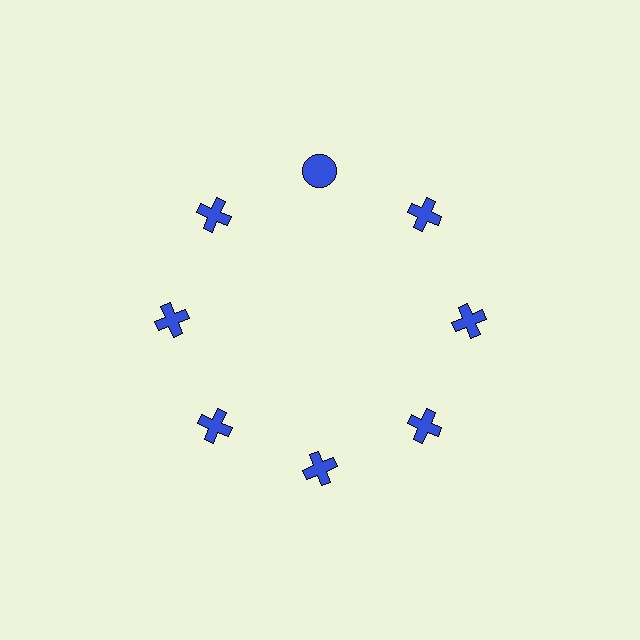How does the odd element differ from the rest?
It has a different shape: circle instead of cross.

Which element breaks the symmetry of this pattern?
The blue circle at roughly the 12 o'clock position breaks the symmetry. All other shapes are blue crosses.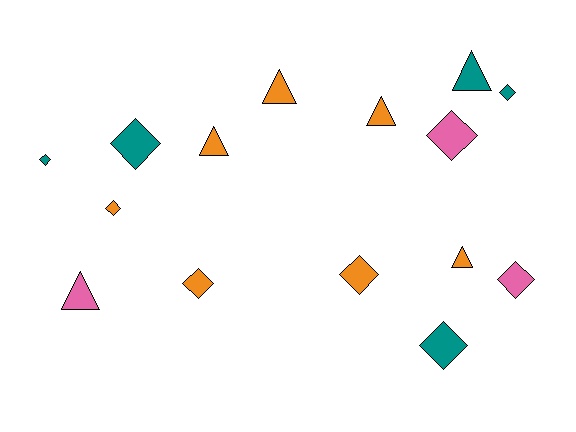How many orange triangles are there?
There are 4 orange triangles.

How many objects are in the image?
There are 15 objects.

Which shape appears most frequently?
Diamond, with 9 objects.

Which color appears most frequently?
Orange, with 7 objects.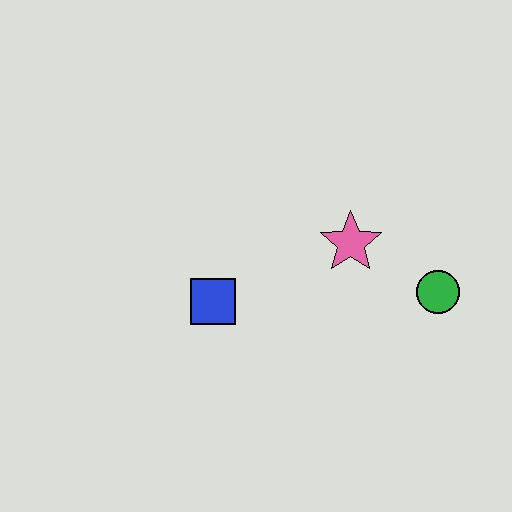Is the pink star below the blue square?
No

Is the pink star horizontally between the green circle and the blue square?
Yes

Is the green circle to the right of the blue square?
Yes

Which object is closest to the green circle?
The pink star is closest to the green circle.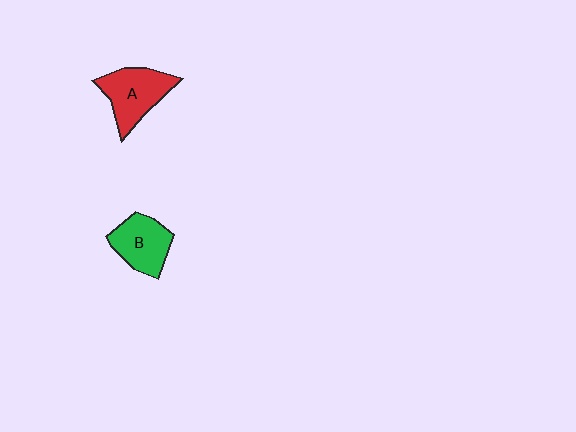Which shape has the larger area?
Shape A (red).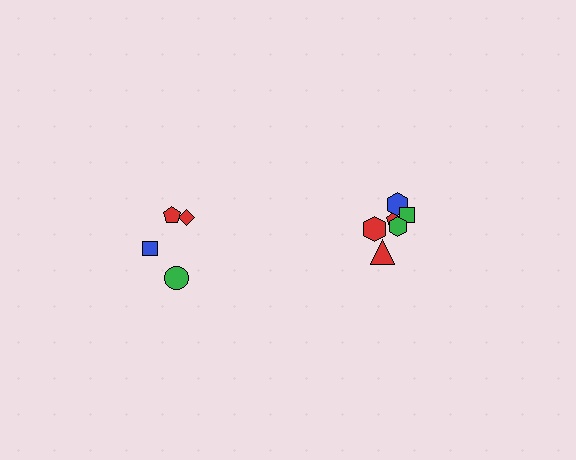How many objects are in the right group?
There are 6 objects.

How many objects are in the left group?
There are 4 objects.